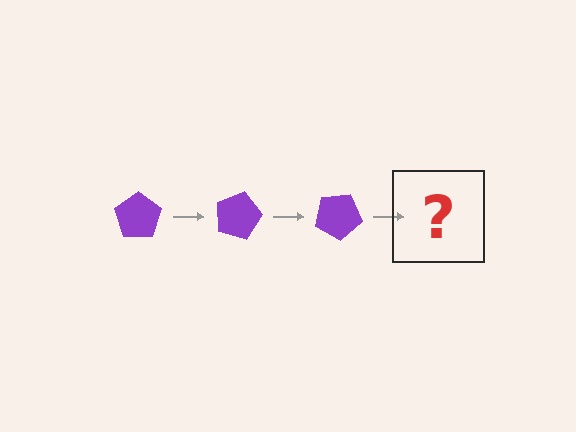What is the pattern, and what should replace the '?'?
The pattern is that the pentagon rotates 15 degrees each step. The '?' should be a purple pentagon rotated 45 degrees.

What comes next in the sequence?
The next element should be a purple pentagon rotated 45 degrees.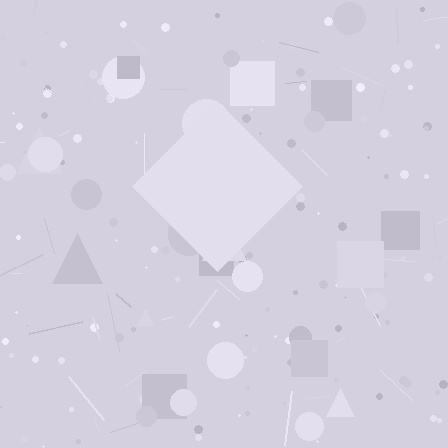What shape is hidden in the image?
A diamond is hidden in the image.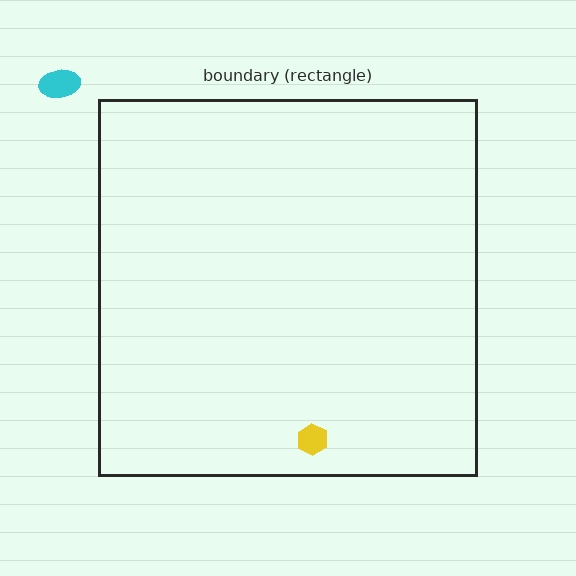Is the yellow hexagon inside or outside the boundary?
Inside.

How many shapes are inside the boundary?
1 inside, 1 outside.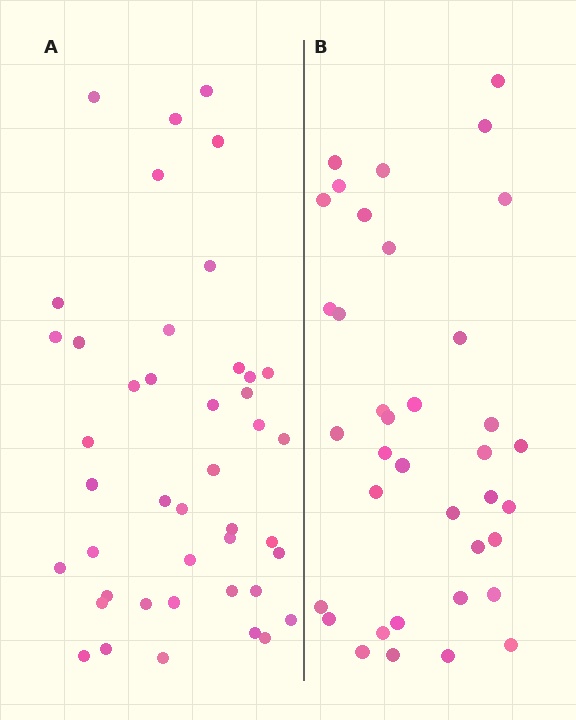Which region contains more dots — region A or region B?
Region A (the left region) has more dots.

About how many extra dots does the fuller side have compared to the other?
Region A has about 6 more dots than region B.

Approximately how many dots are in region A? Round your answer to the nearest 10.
About 40 dots. (The exact count is 43, which rounds to 40.)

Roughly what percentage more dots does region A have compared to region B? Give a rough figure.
About 15% more.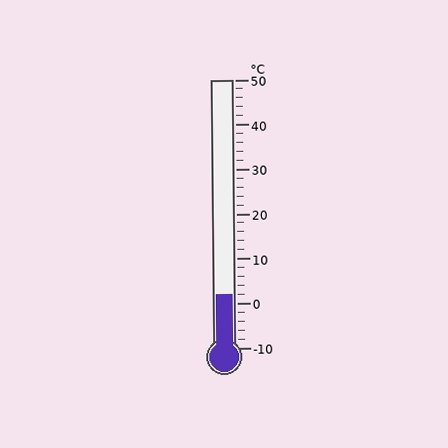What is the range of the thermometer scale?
The thermometer scale ranges from -10°C to 50°C.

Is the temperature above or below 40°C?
The temperature is below 40°C.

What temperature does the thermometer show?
The thermometer shows approximately 2°C.